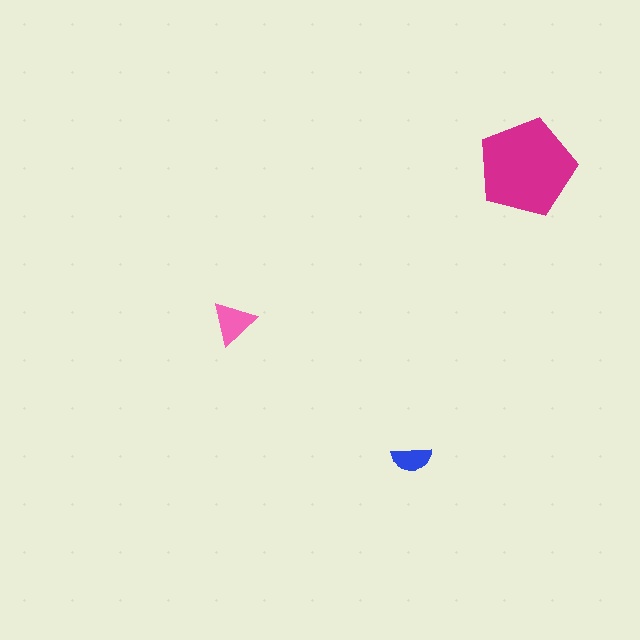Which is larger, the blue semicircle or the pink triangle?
The pink triangle.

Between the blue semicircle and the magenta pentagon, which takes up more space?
The magenta pentagon.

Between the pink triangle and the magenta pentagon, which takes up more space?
The magenta pentagon.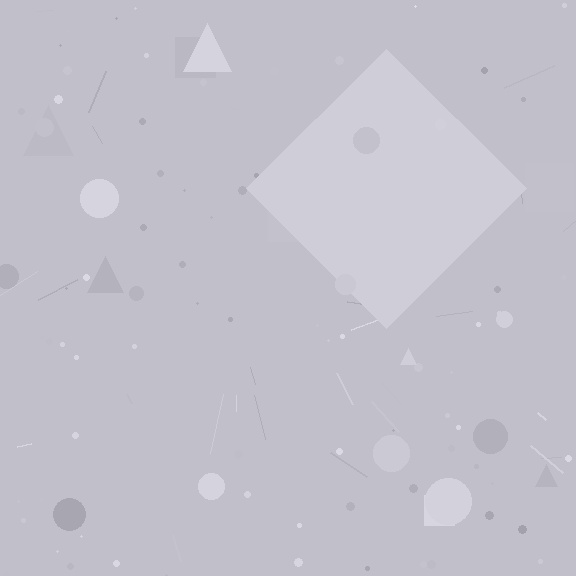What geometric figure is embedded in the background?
A diamond is embedded in the background.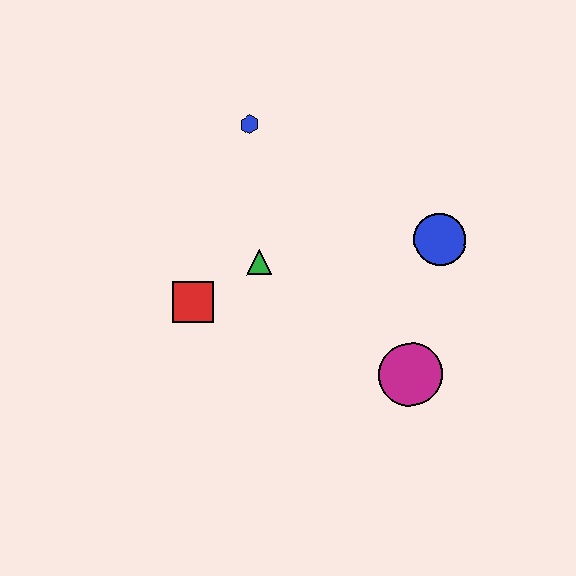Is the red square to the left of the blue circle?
Yes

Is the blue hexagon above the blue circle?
Yes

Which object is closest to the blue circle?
The magenta circle is closest to the blue circle.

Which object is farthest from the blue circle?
The red square is farthest from the blue circle.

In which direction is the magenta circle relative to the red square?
The magenta circle is to the right of the red square.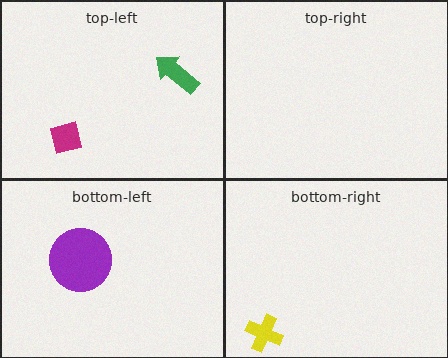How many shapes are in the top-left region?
2.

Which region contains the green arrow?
The top-left region.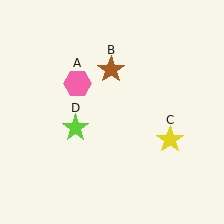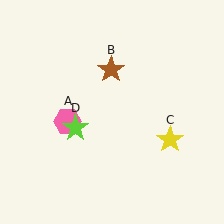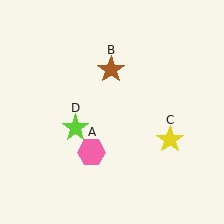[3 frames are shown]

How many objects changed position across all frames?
1 object changed position: pink hexagon (object A).